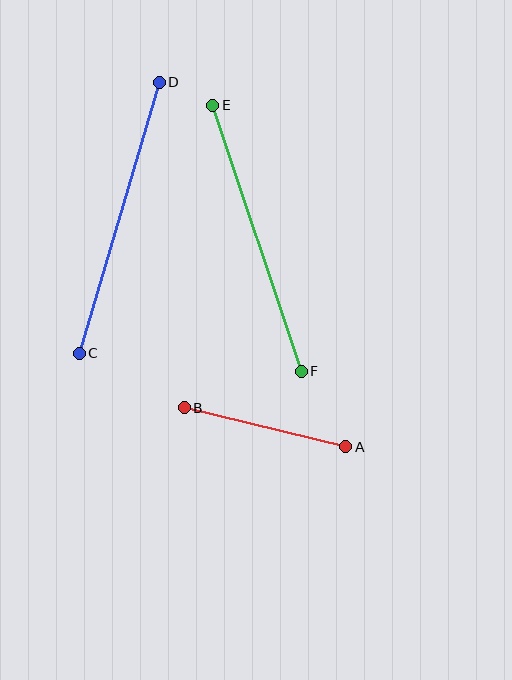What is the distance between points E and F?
The distance is approximately 280 pixels.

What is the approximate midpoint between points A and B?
The midpoint is at approximately (265, 427) pixels.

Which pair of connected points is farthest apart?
Points C and D are farthest apart.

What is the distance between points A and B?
The distance is approximately 166 pixels.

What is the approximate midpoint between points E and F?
The midpoint is at approximately (257, 238) pixels.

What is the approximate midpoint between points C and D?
The midpoint is at approximately (119, 218) pixels.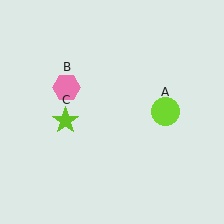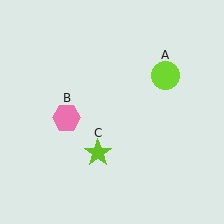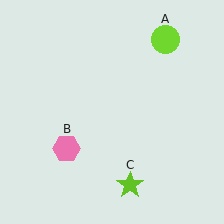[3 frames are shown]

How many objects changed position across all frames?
3 objects changed position: lime circle (object A), pink hexagon (object B), lime star (object C).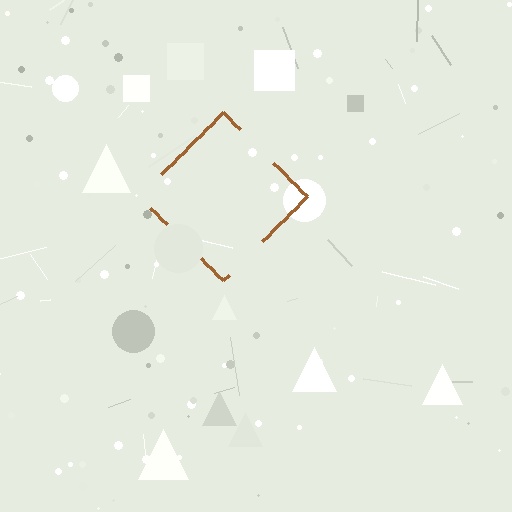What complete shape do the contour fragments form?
The contour fragments form a diamond.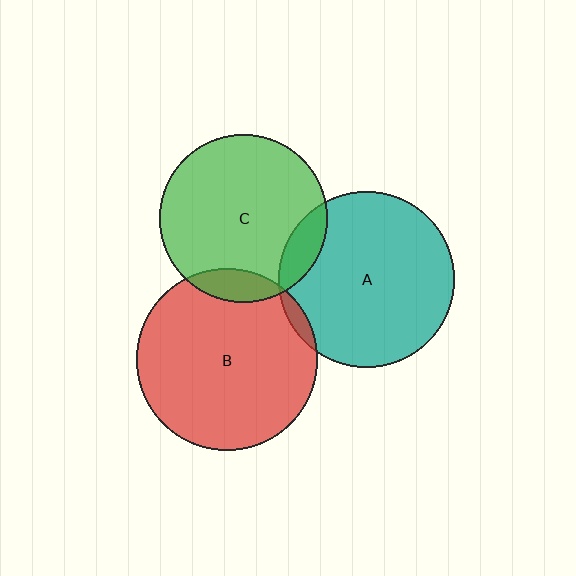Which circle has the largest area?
Circle B (red).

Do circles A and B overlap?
Yes.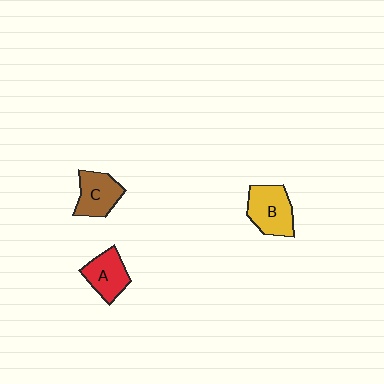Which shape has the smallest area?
Shape A (red).